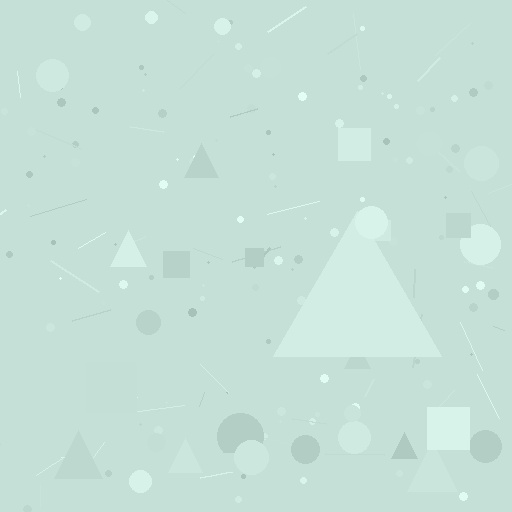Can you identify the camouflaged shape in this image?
The camouflaged shape is a triangle.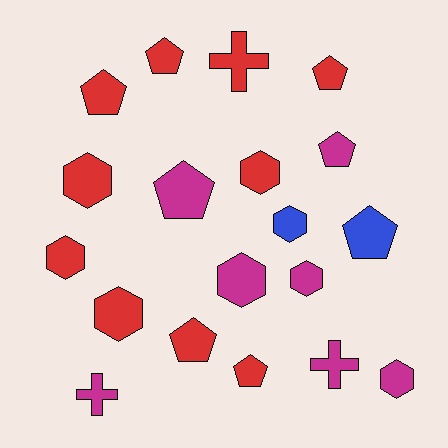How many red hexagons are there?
There are 4 red hexagons.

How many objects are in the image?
There are 19 objects.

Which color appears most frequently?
Red, with 10 objects.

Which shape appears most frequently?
Pentagon, with 8 objects.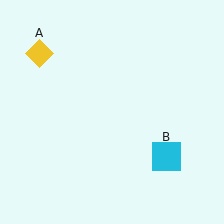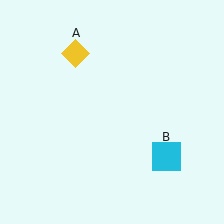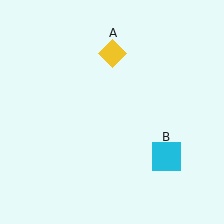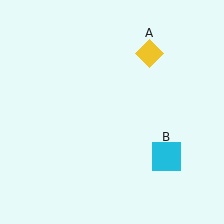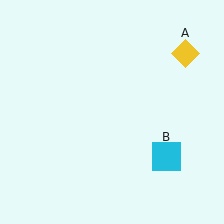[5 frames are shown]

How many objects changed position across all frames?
1 object changed position: yellow diamond (object A).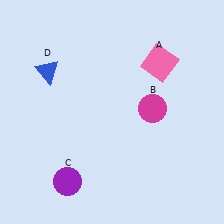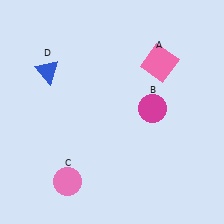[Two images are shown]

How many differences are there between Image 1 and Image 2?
There is 1 difference between the two images.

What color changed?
The circle (C) changed from purple in Image 1 to pink in Image 2.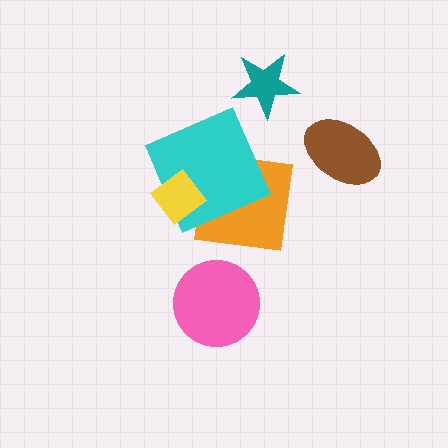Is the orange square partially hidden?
Yes, it is partially covered by another shape.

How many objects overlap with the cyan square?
2 objects overlap with the cyan square.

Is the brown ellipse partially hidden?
No, no other shape covers it.